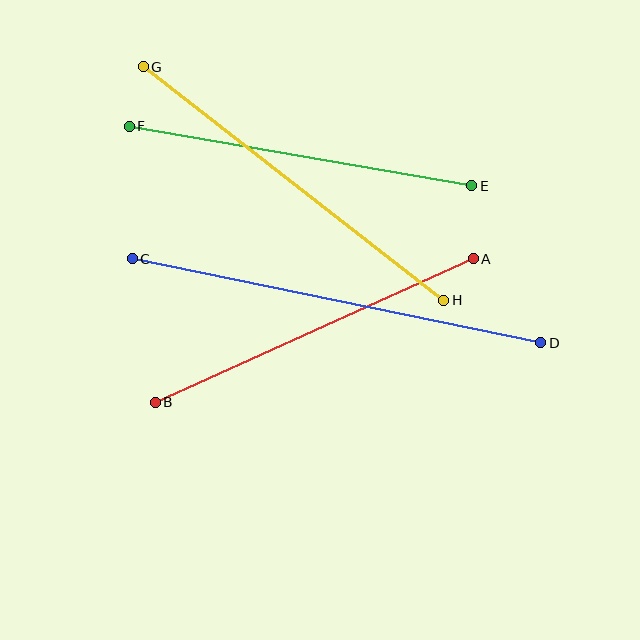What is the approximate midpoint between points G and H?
The midpoint is at approximately (293, 183) pixels.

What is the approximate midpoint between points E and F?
The midpoint is at approximately (300, 156) pixels.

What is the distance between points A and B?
The distance is approximately 349 pixels.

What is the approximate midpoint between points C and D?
The midpoint is at approximately (336, 301) pixels.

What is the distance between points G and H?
The distance is approximately 380 pixels.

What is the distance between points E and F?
The distance is approximately 348 pixels.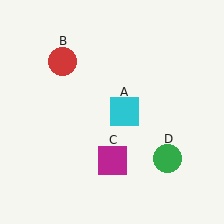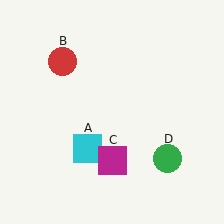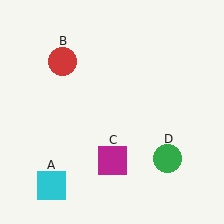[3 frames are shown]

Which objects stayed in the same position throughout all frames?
Red circle (object B) and magenta square (object C) and green circle (object D) remained stationary.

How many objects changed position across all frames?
1 object changed position: cyan square (object A).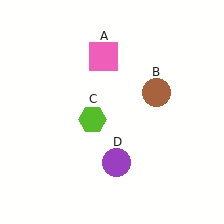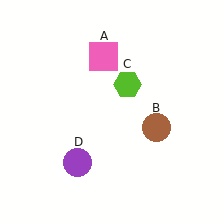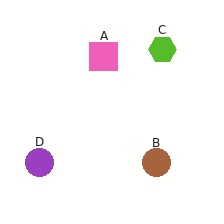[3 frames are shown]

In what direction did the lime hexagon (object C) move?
The lime hexagon (object C) moved up and to the right.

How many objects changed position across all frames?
3 objects changed position: brown circle (object B), lime hexagon (object C), purple circle (object D).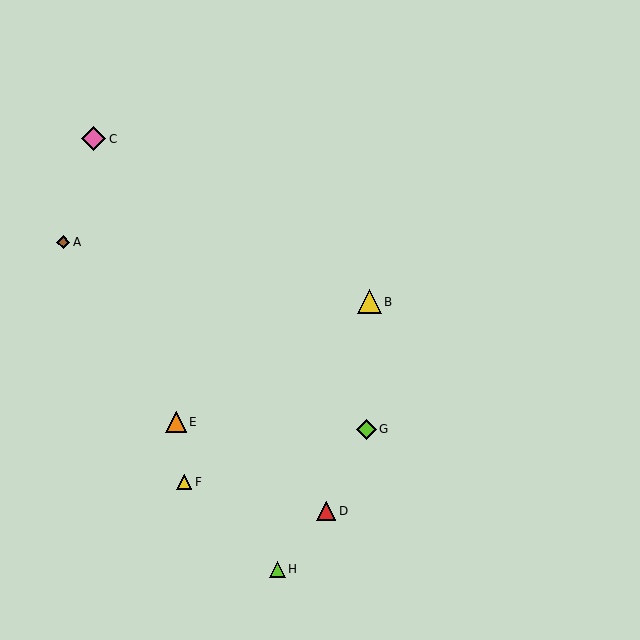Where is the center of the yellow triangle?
The center of the yellow triangle is at (184, 482).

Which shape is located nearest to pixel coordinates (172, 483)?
The yellow triangle (labeled F) at (184, 482) is nearest to that location.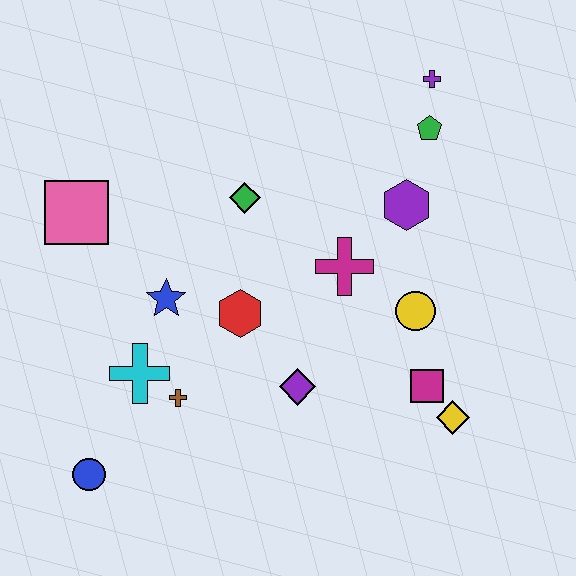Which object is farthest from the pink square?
The yellow diamond is farthest from the pink square.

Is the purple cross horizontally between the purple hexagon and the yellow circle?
No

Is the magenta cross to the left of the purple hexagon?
Yes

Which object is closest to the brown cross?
The cyan cross is closest to the brown cross.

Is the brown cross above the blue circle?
Yes